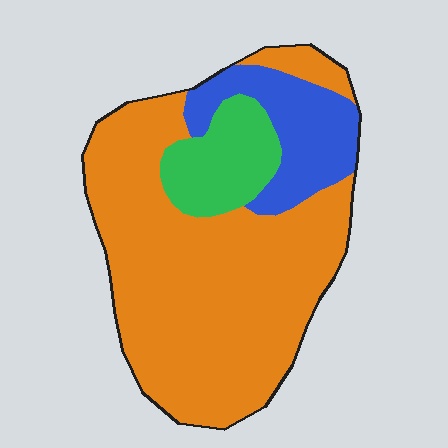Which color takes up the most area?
Orange, at roughly 70%.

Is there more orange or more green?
Orange.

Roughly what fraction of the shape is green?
Green takes up about one eighth (1/8) of the shape.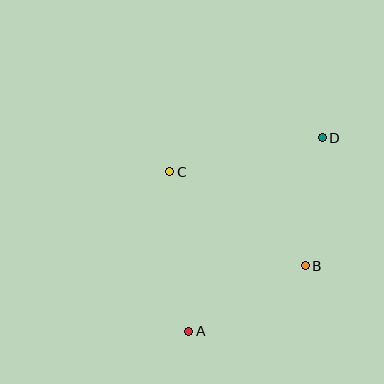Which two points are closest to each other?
Points B and D are closest to each other.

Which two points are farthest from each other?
Points A and D are farthest from each other.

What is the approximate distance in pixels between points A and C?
The distance between A and C is approximately 161 pixels.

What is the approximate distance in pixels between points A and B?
The distance between A and B is approximately 133 pixels.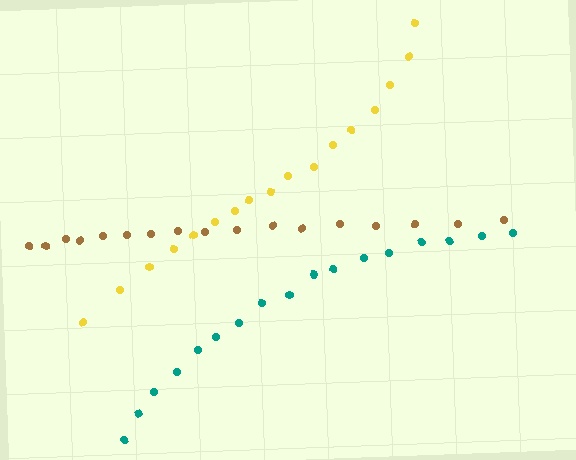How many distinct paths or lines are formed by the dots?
There are 3 distinct paths.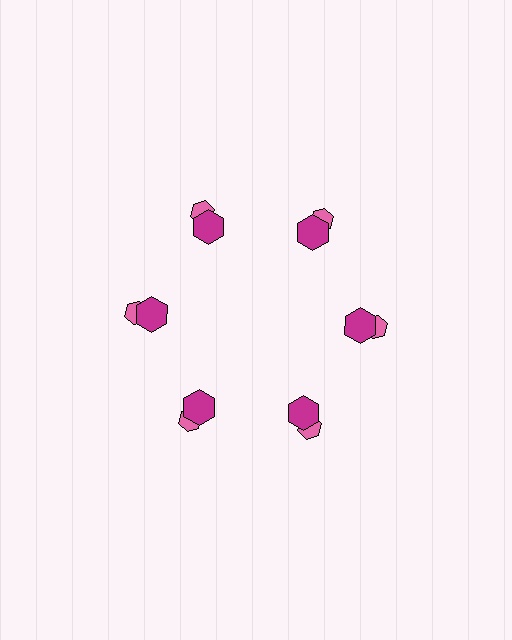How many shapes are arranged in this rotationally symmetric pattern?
There are 12 shapes, arranged in 6 groups of 2.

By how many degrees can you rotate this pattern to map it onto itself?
The pattern maps onto itself every 60 degrees of rotation.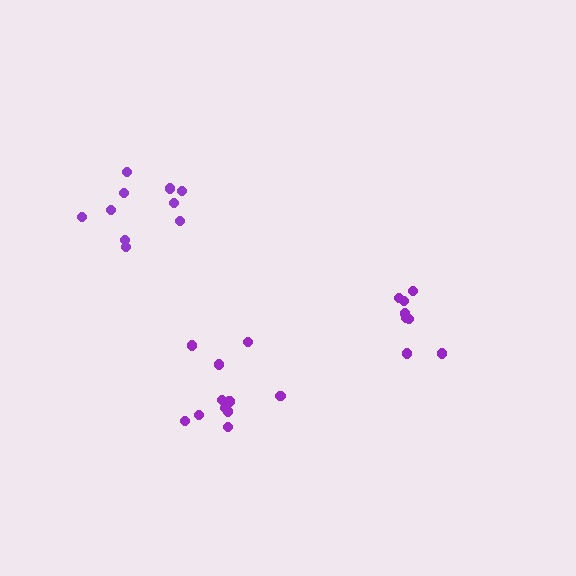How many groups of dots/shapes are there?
There are 3 groups.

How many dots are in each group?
Group 1: 11 dots, Group 2: 10 dots, Group 3: 8 dots (29 total).